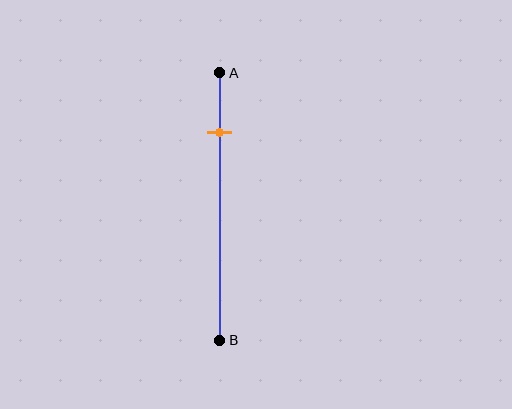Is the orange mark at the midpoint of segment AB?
No, the mark is at about 20% from A, not at the 50% midpoint.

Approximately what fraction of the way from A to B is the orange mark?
The orange mark is approximately 20% of the way from A to B.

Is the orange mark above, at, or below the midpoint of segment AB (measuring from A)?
The orange mark is above the midpoint of segment AB.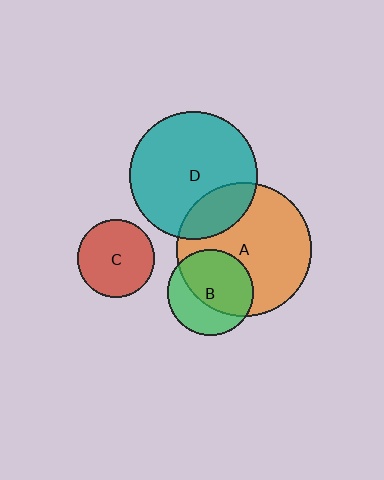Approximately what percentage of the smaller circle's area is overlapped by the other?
Approximately 20%.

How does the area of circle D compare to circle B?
Approximately 2.2 times.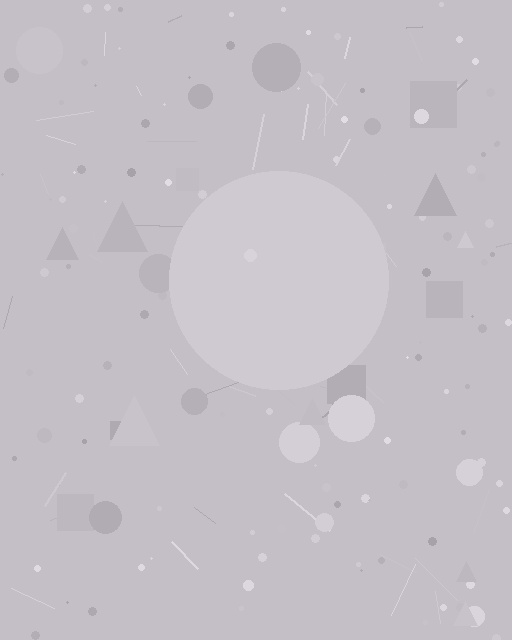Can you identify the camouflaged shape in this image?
The camouflaged shape is a circle.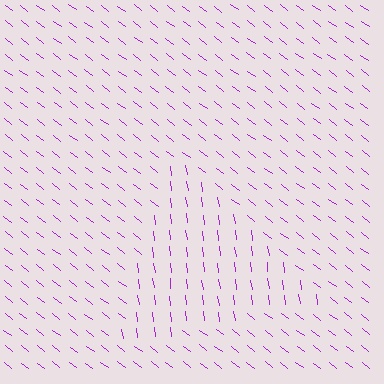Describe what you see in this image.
The image is filled with small purple line segments. A triangle region in the image has lines oriented differently from the surrounding lines, creating a visible texture boundary.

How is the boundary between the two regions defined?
The boundary is defined purely by a change in line orientation (approximately 45 degrees difference). All lines are the same color and thickness.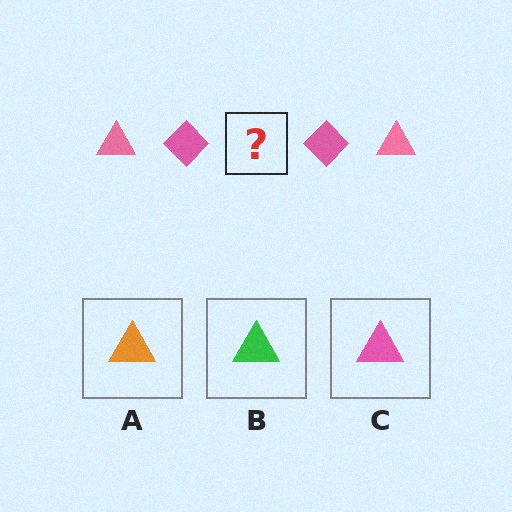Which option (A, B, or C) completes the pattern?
C.